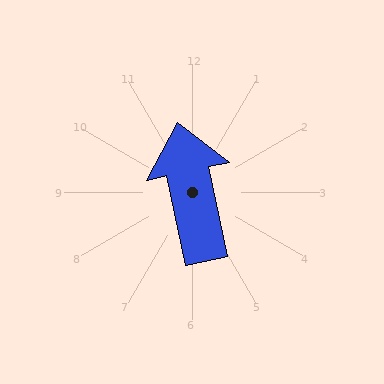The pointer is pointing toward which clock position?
Roughly 12 o'clock.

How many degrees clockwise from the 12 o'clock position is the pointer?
Approximately 348 degrees.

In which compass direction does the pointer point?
North.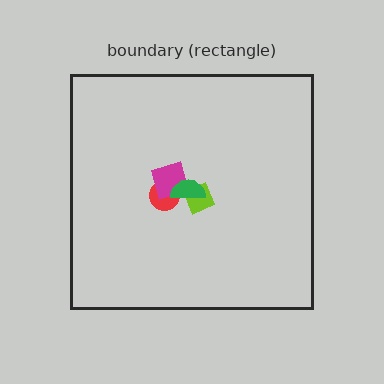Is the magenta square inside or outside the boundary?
Inside.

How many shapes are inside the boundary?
4 inside, 0 outside.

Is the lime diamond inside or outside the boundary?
Inside.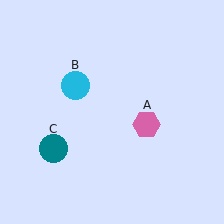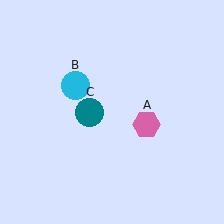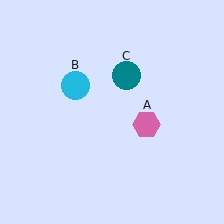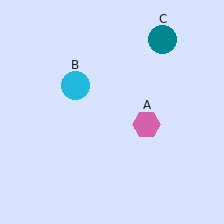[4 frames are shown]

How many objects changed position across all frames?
1 object changed position: teal circle (object C).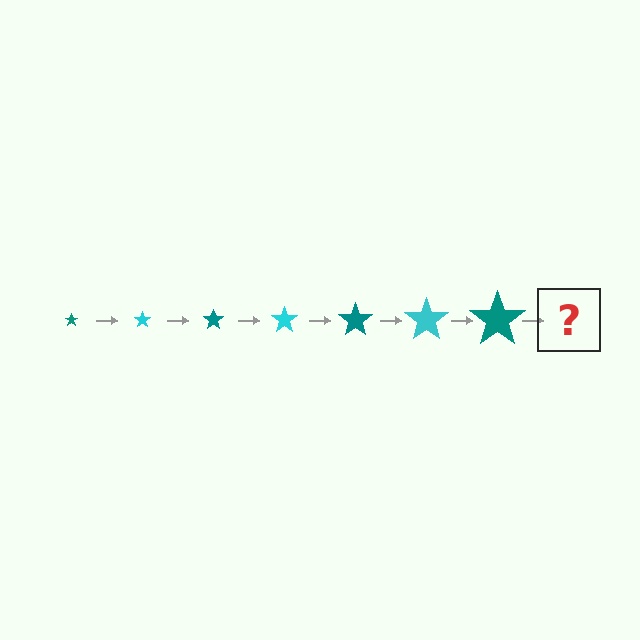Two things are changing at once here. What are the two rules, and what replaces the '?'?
The two rules are that the star grows larger each step and the color cycles through teal and cyan. The '?' should be a cyan star, larger than the previous one.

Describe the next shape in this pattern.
It should be a cyan star, larger than the previous one.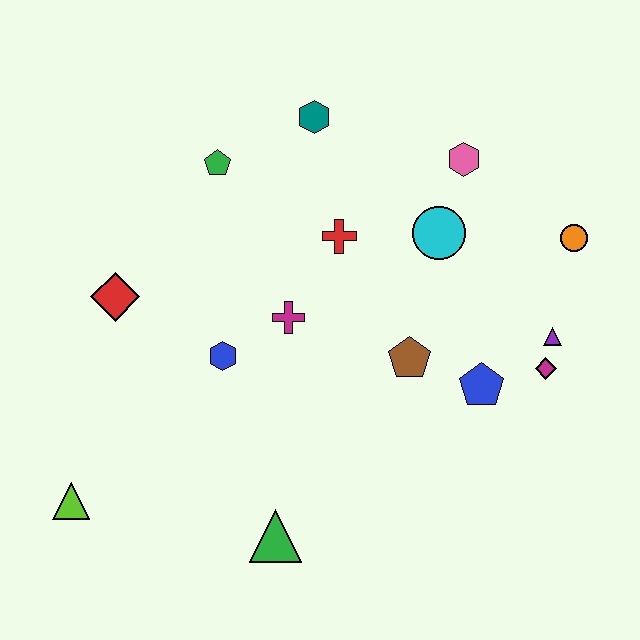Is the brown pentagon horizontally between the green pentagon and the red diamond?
No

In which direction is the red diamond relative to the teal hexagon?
The red diamond is to the left of the teal hexagon.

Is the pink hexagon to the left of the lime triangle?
No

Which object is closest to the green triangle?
The blue hexagon is closest to the green triangle.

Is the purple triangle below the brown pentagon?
No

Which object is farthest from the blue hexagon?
The orange circle is farthest from the blue hexagon.